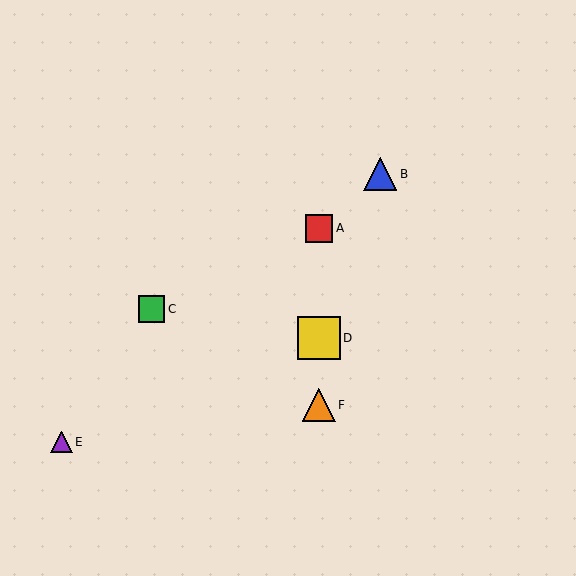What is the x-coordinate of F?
Object F is at x≈319.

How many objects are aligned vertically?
3 objects (A, D, F) are aligned vertically.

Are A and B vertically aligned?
No, A is at x≈319 and B is at x≈380.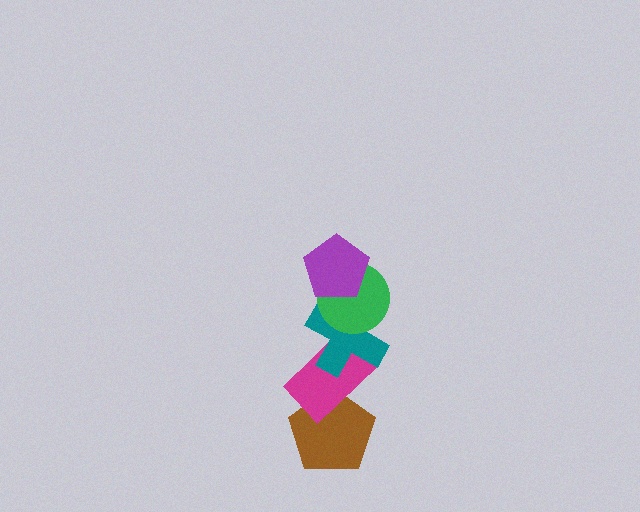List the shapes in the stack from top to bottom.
From top to bottom: the purple pentagon, the green circle, the teal cross, the magenta rectangle, the brown pentagon.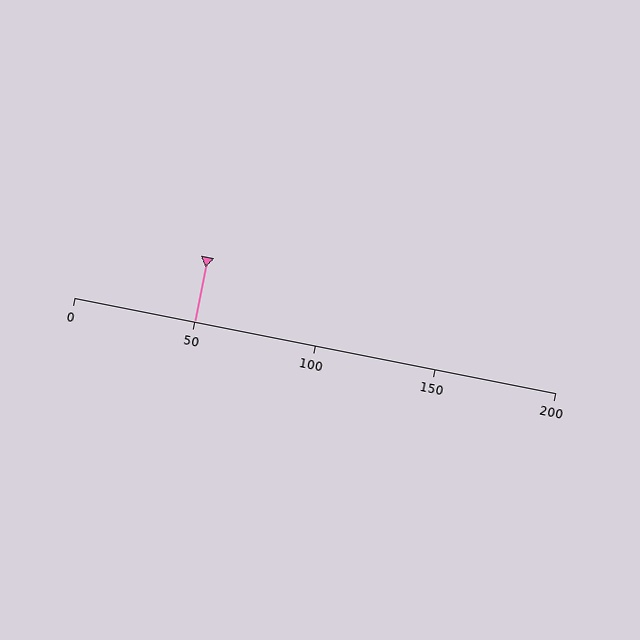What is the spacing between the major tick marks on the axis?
The major ticks are spaced 50 apart.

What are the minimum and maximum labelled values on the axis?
The axis runs from 0 to 200.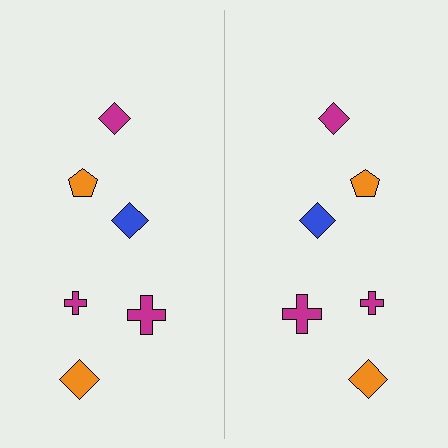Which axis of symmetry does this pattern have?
The pattern has a vertical axis of symmetry running through the center of the image.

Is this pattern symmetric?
Yes, this pattern has bilateral (reflection) symmetry.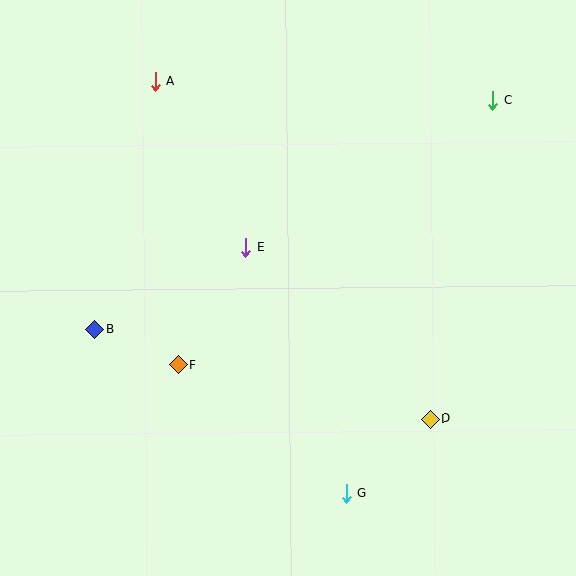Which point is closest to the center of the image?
Point E at (245, 248) is closest to the center.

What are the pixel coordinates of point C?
Point C is at (493, 100).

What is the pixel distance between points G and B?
The distance between G and B is 301 pixels.